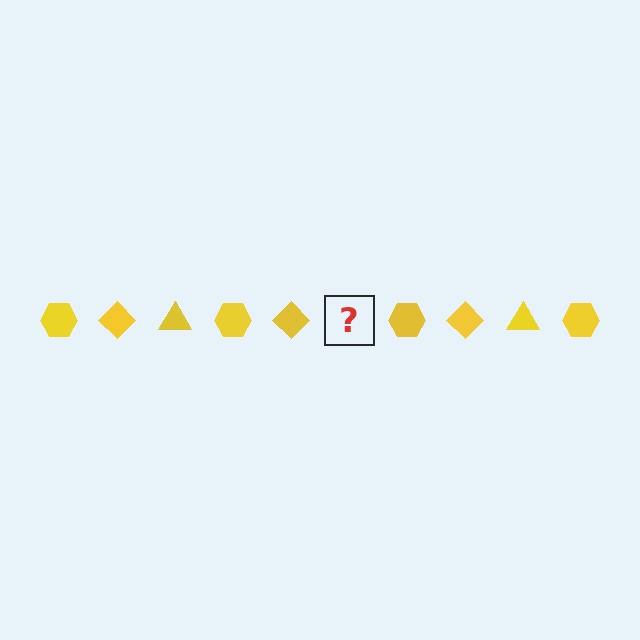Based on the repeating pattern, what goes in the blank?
The blank should be a yellow triangle.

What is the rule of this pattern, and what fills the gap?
The rule is that the pattern cycles through hexagon, diamond, triangle shapes in yellow. The gap should be filled with a yellow triangle.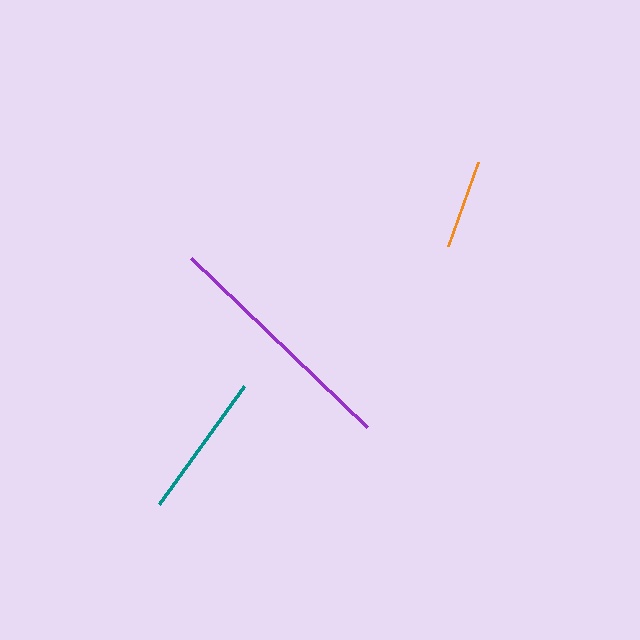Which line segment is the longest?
The purple line is the longest at approximately 244 pixels.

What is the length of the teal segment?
The teal segment is approximately 145 pixels long.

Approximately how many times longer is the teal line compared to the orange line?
The teal line is approximately 1.6 times the length of the orange line.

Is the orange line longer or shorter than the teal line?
The teal line is longer than the orange line.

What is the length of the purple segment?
The purple segment is approximately 244 pixels long.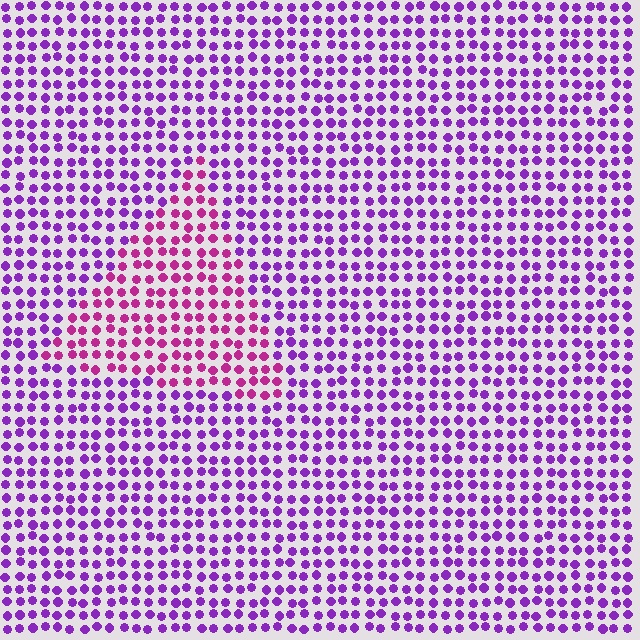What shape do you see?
I see a triangle.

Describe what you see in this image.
The image is filled with small purple elements in a uniform arrangement. A triangle-shaped region is visible where the elements are tinted to a slightly different hue, forming a subtle color boundary.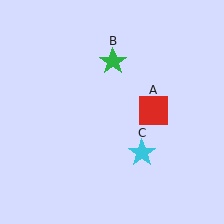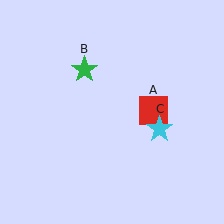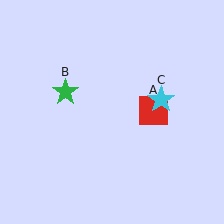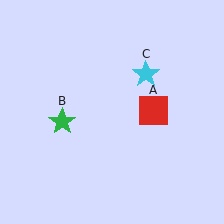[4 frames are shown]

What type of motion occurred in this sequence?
The green star (object B), cyan star (object C) rotated counterclockwise around the center of the scene.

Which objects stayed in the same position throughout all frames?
Red square (object A) remained stationary.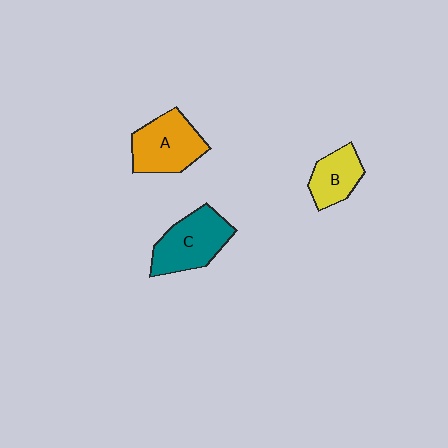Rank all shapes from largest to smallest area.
From largest to smallest: C (teal), A (orange), B (yellow).